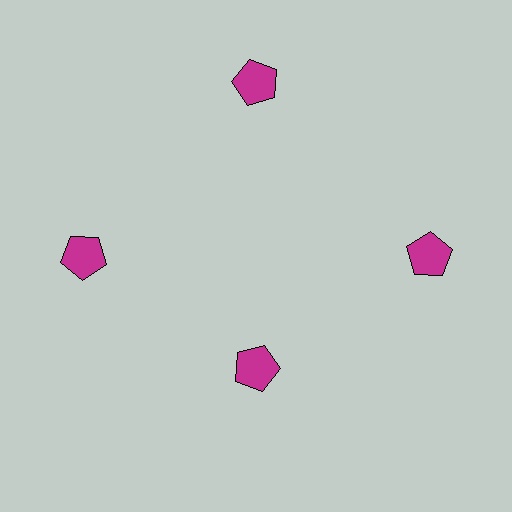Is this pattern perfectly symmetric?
No. The 4 magenta pentagons are arranged in a ring, but one element near the 6 o'clock position is pulled inward toward the center, breaking the 4-fold rotational symmetry.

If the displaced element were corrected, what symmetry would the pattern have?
It would have 4-fold rotational symmetry — the pattern would map onto itself every 90 degrees.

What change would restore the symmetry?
The symmetry would be restored by moving it outward, back onto the ring so that all 4 pentagons sit at equal angles and equal distance from the center.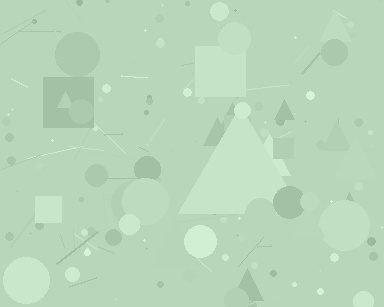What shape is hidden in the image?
A triangle is hidden in the image.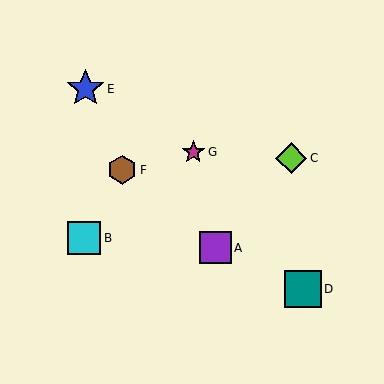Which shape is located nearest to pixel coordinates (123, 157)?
The brown hexagon (labeled F) at (122, 170) is nearest to that location.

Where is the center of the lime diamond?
The center of the lime diamond is at (291, 158).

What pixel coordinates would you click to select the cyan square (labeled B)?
Click at (84, 238) to select the cyan square B.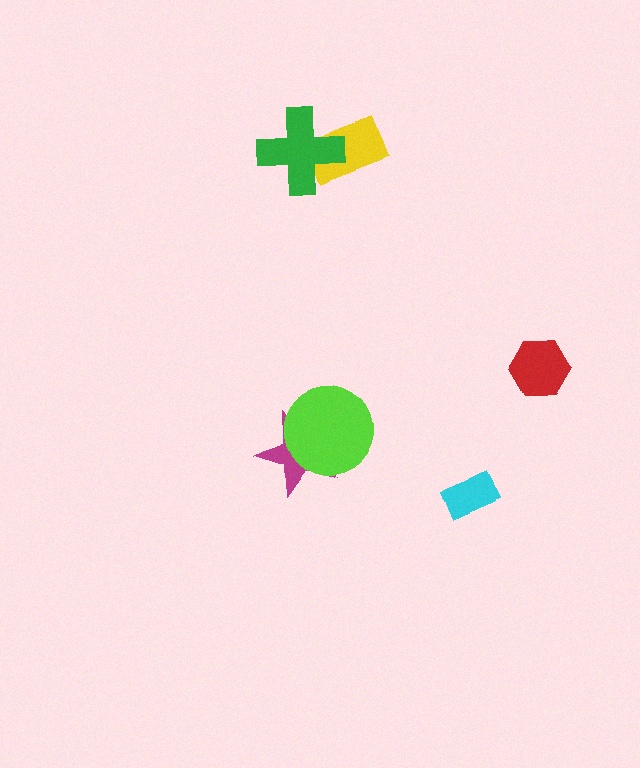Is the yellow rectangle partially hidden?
Yes, it is partially covered by another shape.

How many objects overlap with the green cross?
1 object overlaps with the green cross.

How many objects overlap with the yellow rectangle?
1 object overlaps with the yellow rectangle.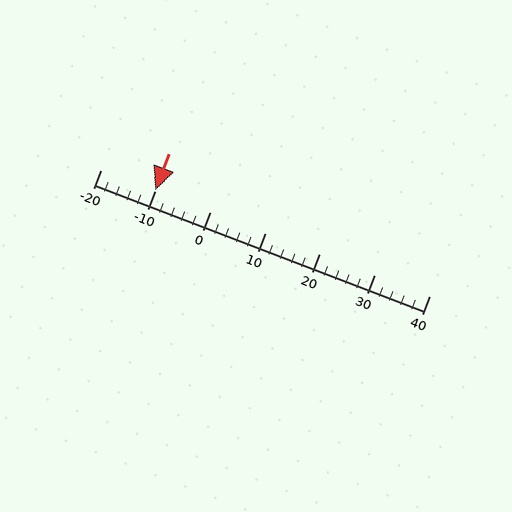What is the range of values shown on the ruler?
The ruler shows values from -20 to 40.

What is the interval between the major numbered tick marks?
The major tick marks are spaced 10 units apart.